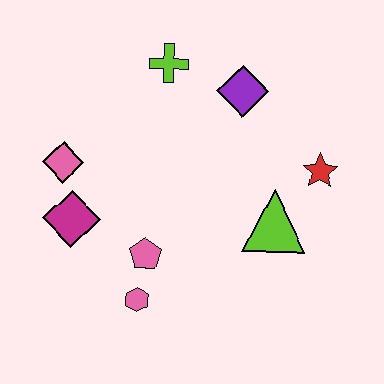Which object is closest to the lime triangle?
The red star is closest to the lime triangle.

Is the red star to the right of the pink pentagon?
Yes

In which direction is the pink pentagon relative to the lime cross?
The pink pentagon is below the lime cross.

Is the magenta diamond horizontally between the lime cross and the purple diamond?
No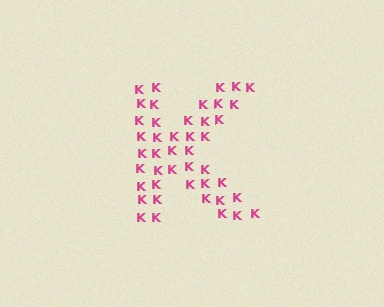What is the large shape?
The large shape is the letter K.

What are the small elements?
The small elements are letter K's.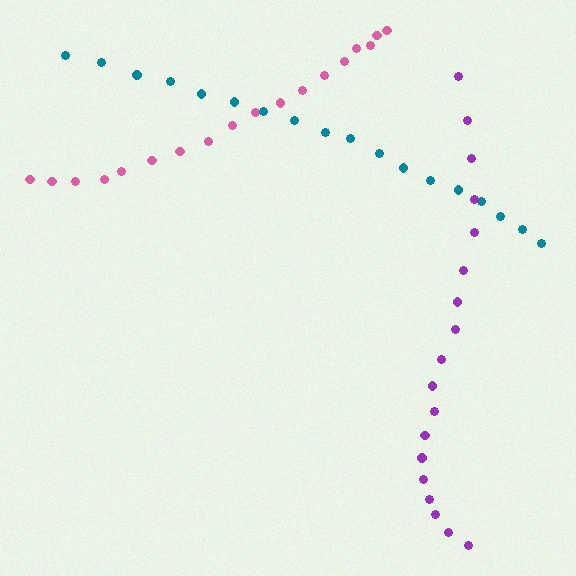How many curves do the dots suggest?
There are 3 distinct paths.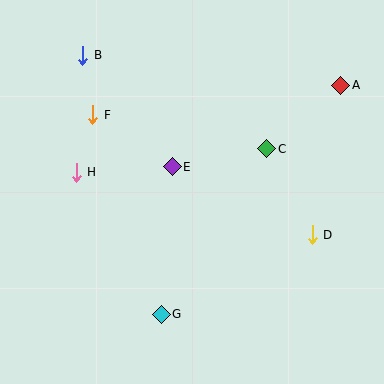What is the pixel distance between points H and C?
The distance between H and C is 192 pixels.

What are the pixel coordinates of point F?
Point F is at (93, 115).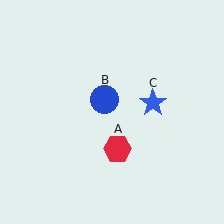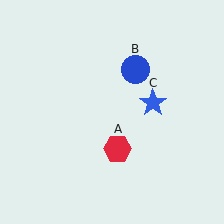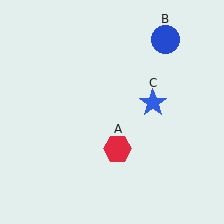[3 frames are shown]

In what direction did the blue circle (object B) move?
The blue circle (object B) moved up and to the right.